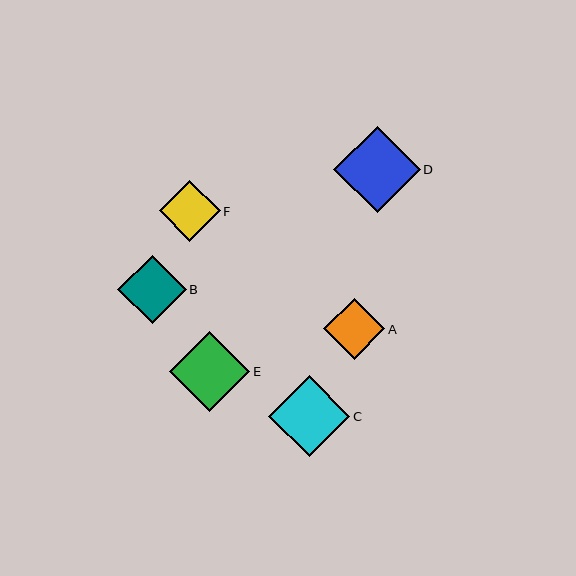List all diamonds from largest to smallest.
From largest to smallest: D, C, E, B, A, F.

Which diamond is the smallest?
Diamond F is the smallest with a size of approximately 61 pixels.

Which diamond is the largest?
Diamond D is the largest with a size of approximately 87 pixels.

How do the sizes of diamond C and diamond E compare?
Diamond C and diamond E are approximately the same size.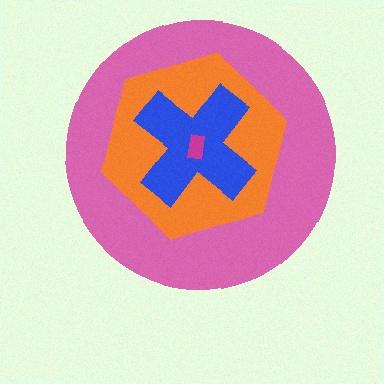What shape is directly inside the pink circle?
The orange hexagon.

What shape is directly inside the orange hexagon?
The blue cross.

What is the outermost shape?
The pink circle.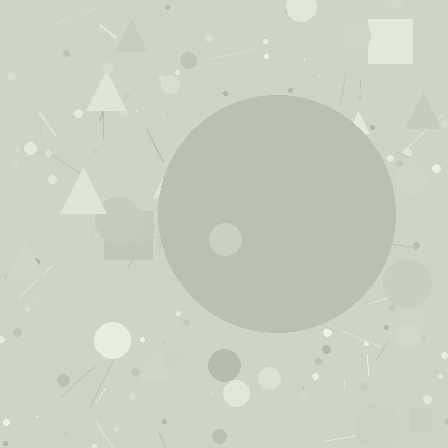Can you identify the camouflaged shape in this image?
The camouflaged shape is a circle.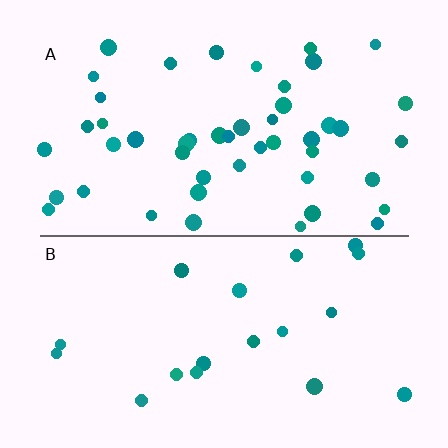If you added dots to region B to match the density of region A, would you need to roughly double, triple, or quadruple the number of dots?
Approximately double.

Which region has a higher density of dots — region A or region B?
A (the top).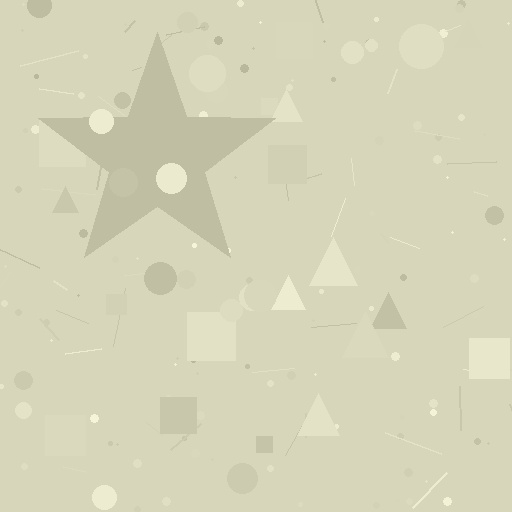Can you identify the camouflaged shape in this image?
The camouflaged shape is a star.